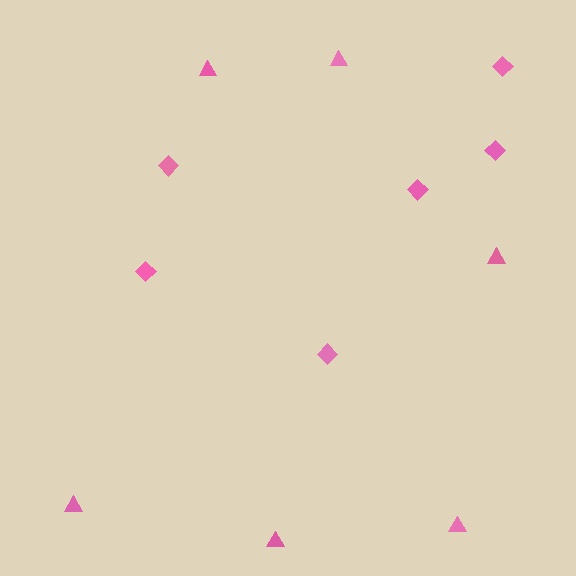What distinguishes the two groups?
There are 2 groups: one group of diamonds (6) and one group of triangles (6).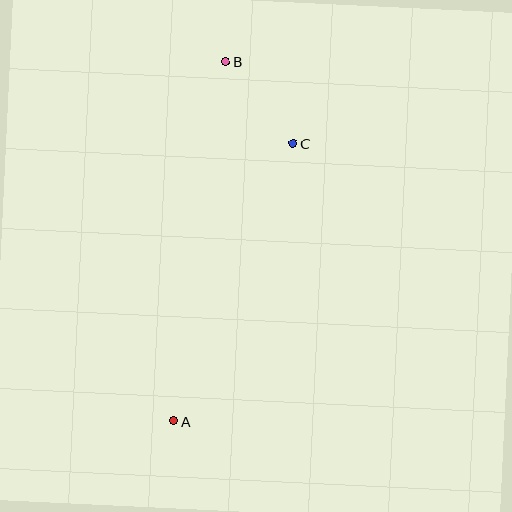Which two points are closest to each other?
Points B and C are closest to each other.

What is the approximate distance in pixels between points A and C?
The distance between A and C is approximately 302 pixels.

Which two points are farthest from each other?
Points A and B are farthest from each other.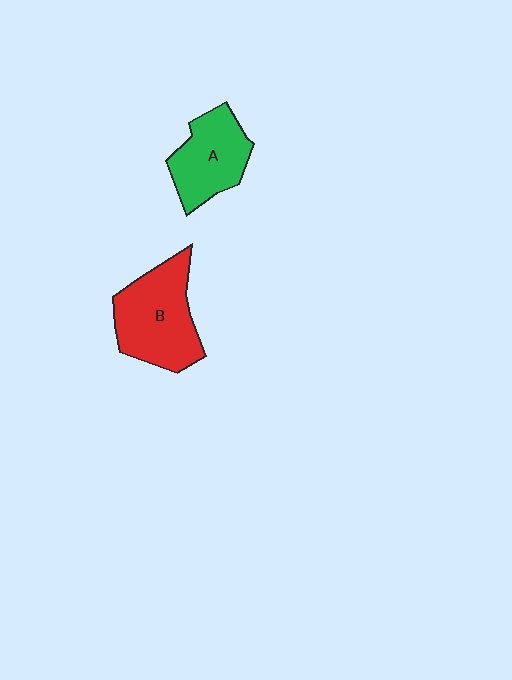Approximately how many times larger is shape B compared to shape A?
Approximately 1.3 times.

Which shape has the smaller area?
Shape A (green).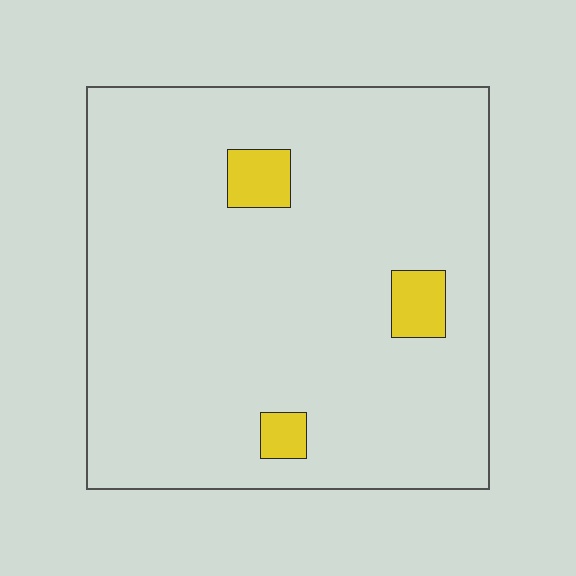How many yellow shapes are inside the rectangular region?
3.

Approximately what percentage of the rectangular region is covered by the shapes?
Approximately 5%.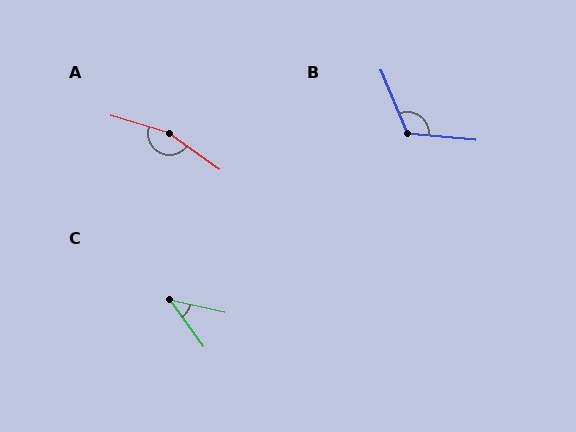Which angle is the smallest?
C, at approximately 42 degrees.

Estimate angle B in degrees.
Approximately 118 degrees.